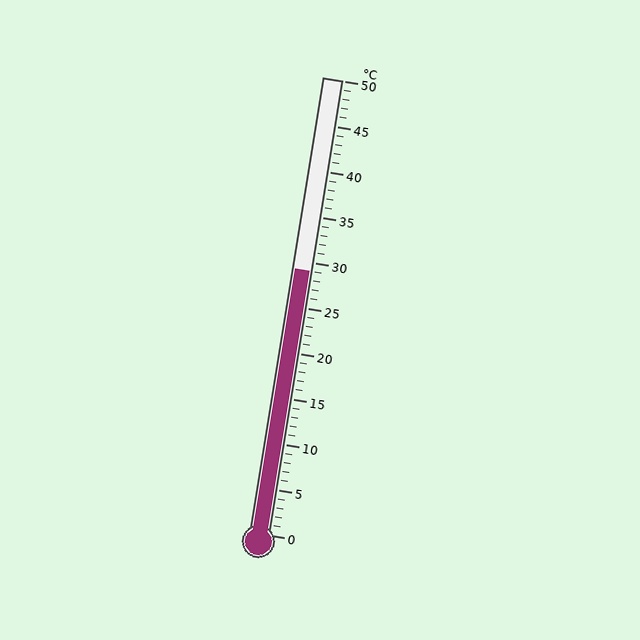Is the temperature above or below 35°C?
The temperature is below 35°C.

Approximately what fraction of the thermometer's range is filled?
The thermometer is filled to approximately 60% of its range.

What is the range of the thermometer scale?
The thermometer scale ranges from 0°C to 50°C.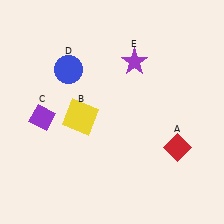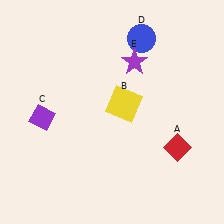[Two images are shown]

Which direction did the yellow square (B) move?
The yellow square (B) moved right.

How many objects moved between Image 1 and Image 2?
2 objects moved between the two images.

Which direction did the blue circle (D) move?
The blue circle (D) moved right.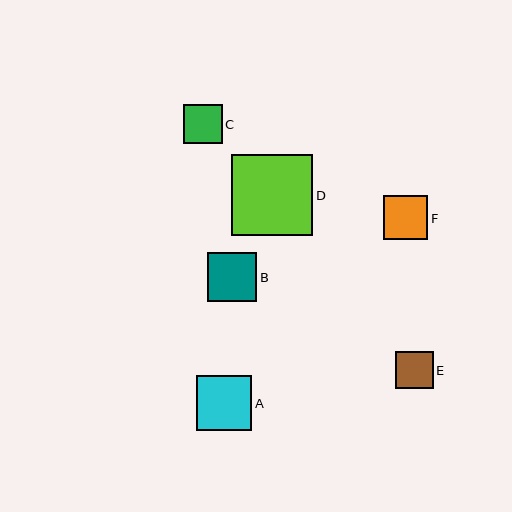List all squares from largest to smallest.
From largest to smallest: D, A, B, F, C, E.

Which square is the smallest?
Square E is the smallest with a size of approximately 37 pixels.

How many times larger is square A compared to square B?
Square A is approximately 1.1 times the size of square B.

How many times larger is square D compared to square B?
Square D is approximately 1.7 times the size of square B.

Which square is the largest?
Square D is the largest with a size of approximately 81 pixels.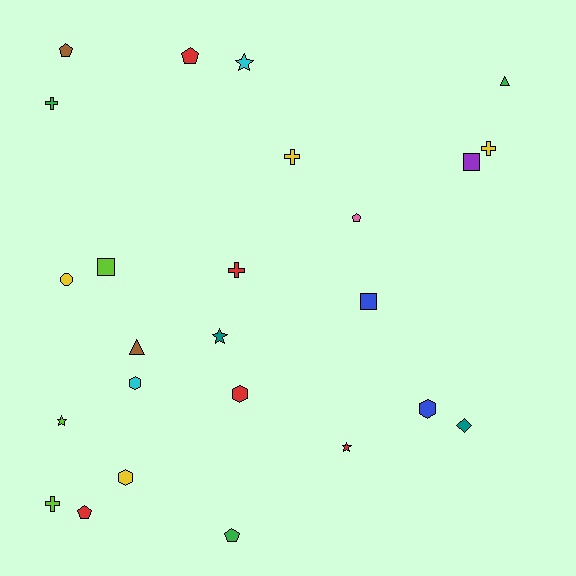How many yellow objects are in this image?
There are 4 yellow objects.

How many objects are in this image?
There are 25 objects.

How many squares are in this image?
There are 3 squares.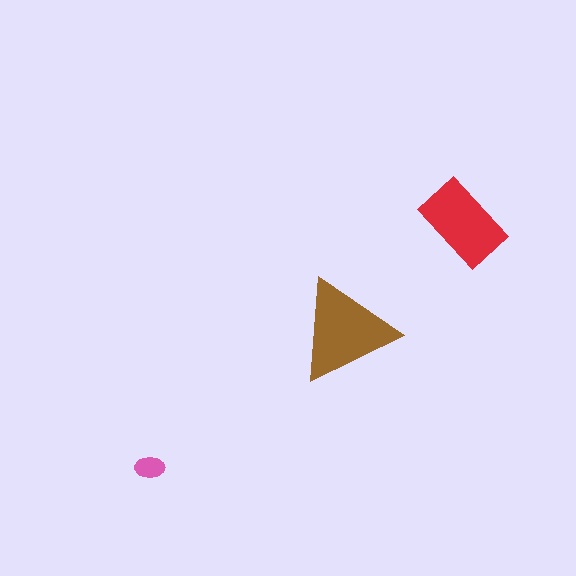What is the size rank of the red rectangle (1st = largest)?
2nd.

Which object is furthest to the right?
The red rectangle is rightmost.